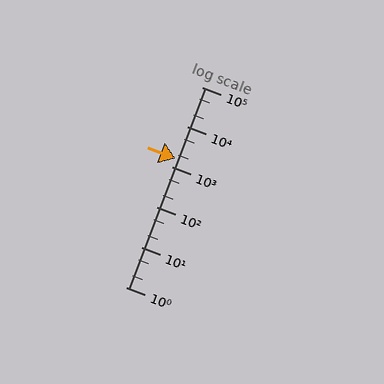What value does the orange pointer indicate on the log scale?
The pointer indicates approximately 1600.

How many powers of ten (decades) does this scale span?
The scale spans 5 decades, from 1 to 100000.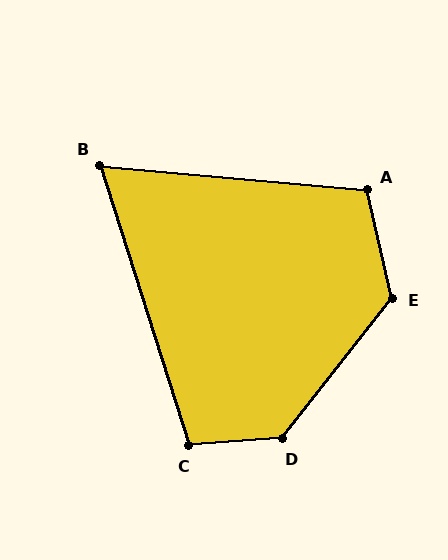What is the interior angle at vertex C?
Approximately 103 degrees (obtuse).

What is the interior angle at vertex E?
Approximately 129 degrees (obtuse).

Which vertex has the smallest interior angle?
B, at approximately 67 degrees.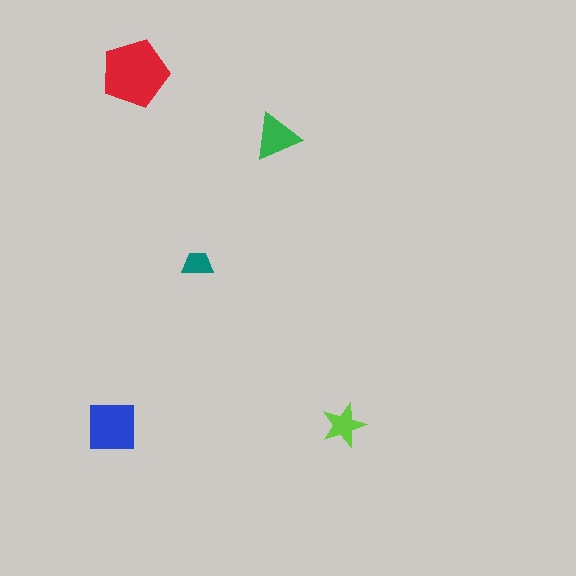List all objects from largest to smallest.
The red pentagon, the blue square, the green triangle, the lime star, the teal trapezoid.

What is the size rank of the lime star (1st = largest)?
4th.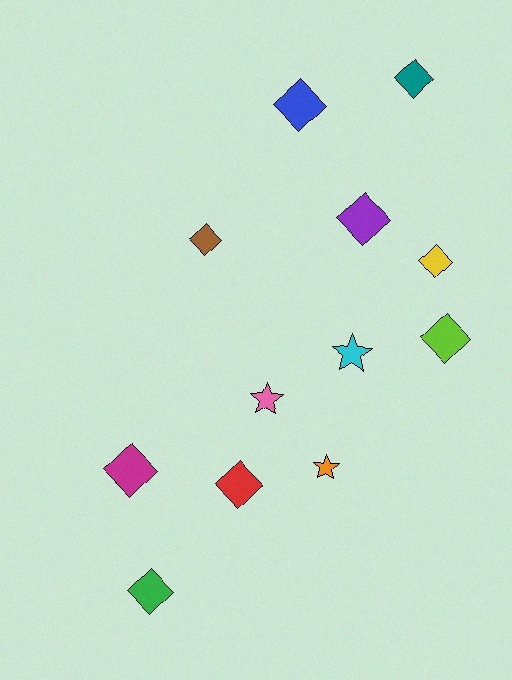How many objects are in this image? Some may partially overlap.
There are 12 objects.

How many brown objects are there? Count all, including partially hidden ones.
There is 1 brown object.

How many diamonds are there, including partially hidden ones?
There are 9 diamonds.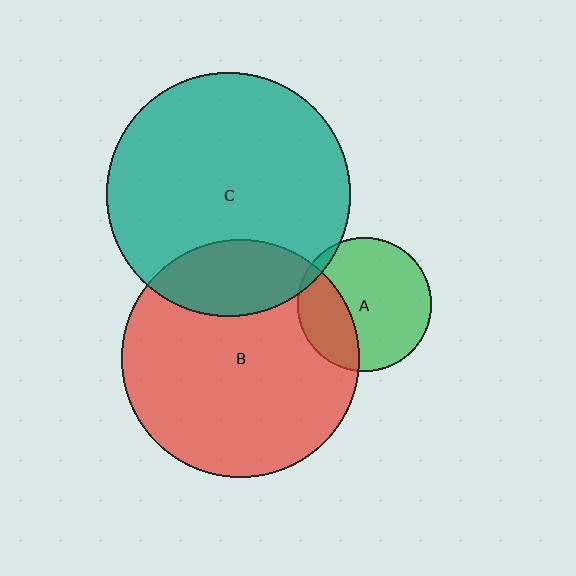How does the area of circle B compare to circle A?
Approximately 3.2 times.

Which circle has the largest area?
Circle C (teal).